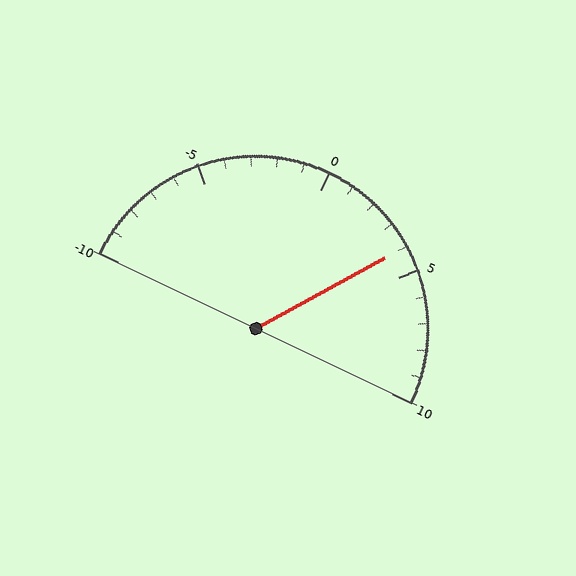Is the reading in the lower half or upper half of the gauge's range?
The reading is in the upper half of the range (-10 to 10).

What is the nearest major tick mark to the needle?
The nearest major tick mark is 5.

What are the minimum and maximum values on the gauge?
The gauge ranges from -10 to 10.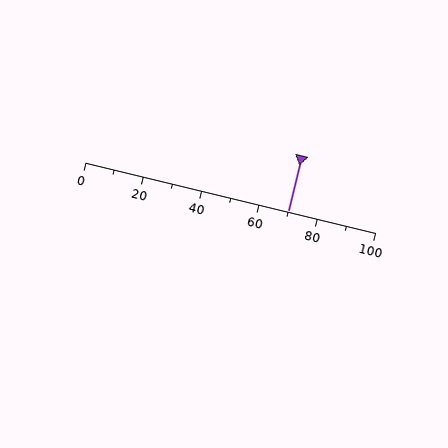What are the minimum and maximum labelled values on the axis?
The axis runs from 0 to 100.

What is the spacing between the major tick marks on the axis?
The major ticks are spaced 20 apart.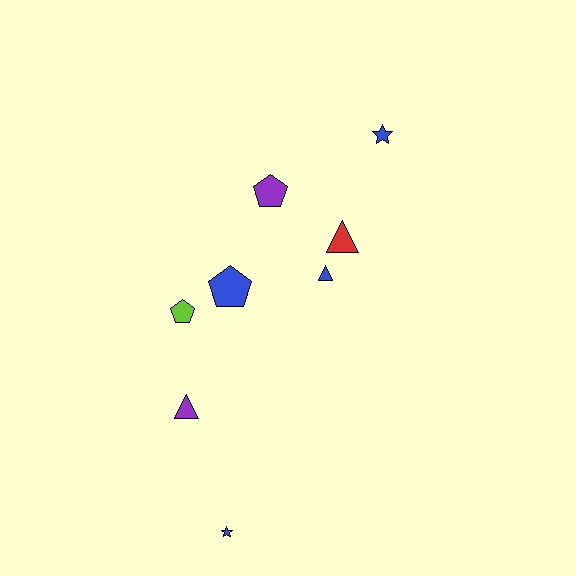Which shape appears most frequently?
Triangle, with 3 objects.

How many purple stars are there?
There are no purple stars.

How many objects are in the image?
There are 8 objects.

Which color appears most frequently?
Blue, with 4 objects.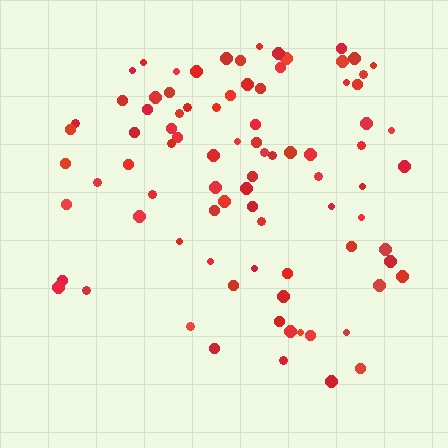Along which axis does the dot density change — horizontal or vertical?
Vertical.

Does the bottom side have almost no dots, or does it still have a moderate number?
Still a moderate number, just noticeably fewer than the top.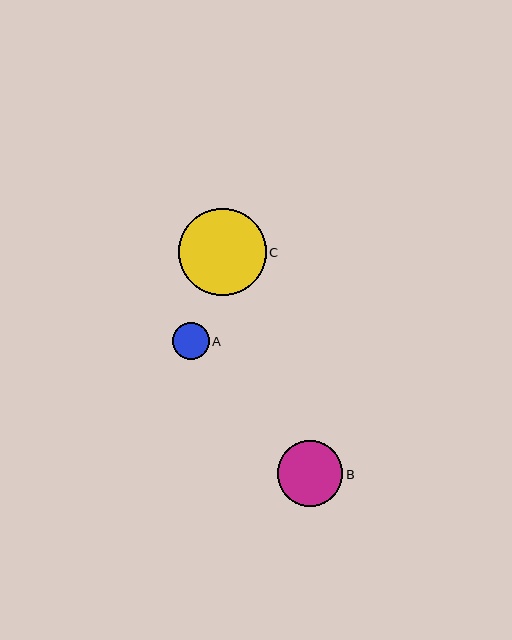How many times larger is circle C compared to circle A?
Circle C is approximately 2.4 times the size of circle A.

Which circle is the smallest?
Circle A is the smallest with a size of approximately 37 pixels.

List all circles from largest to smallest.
From largest to smallest: C, B, A.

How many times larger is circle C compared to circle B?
Circle C is approximately 1.3 times the size of circle B.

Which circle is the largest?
Circle C is the largest with a size of approximately 88 pixels.